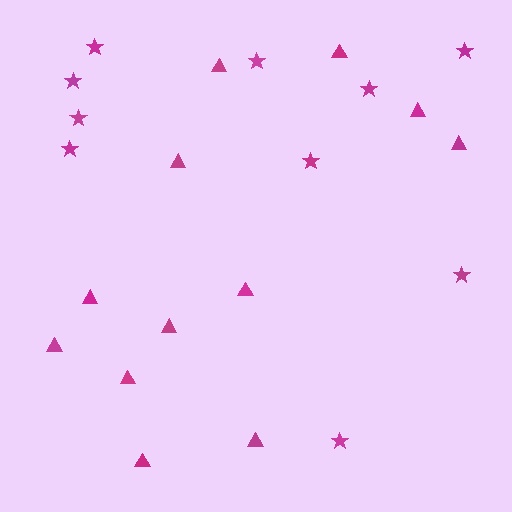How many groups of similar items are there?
There are 2 groups: one group of stars (10) and one group of triangles (12).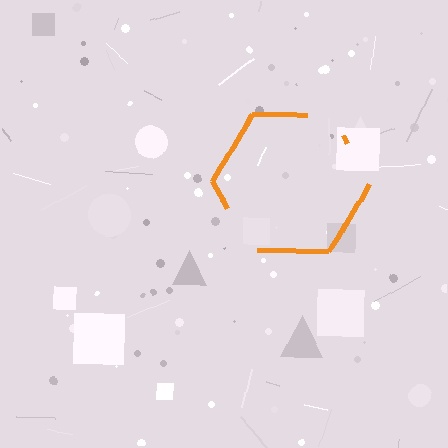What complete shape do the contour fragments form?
The contour fragments form a hexagon.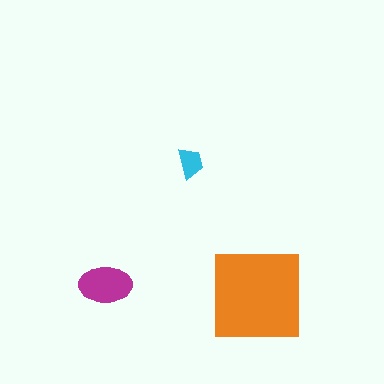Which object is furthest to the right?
The orange square is rightmost.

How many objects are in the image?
There are 3 objects in the image.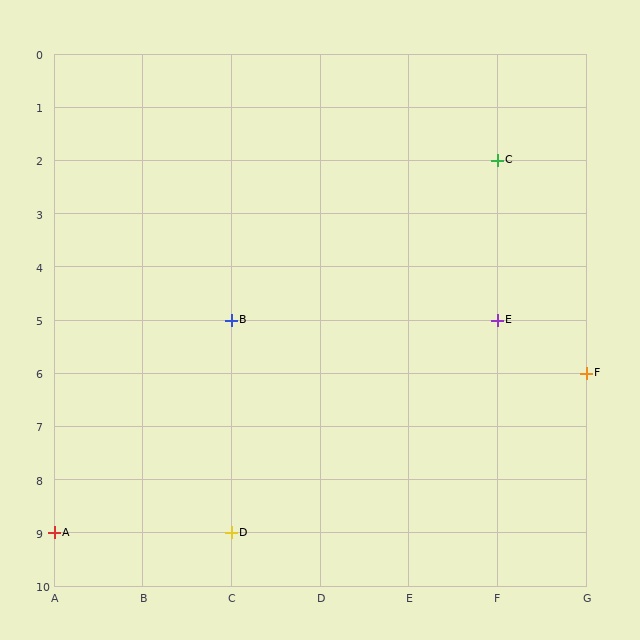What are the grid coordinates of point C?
Point C is at grid coordinates (F, 2).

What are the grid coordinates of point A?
Point A is at grid coordinates (A, 9).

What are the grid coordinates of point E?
Point E is at grid coordinates (F, 5).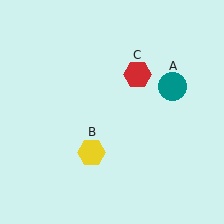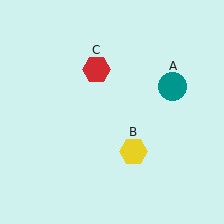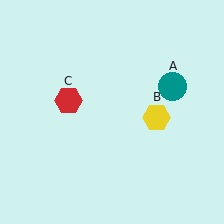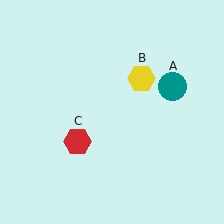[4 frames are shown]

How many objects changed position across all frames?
2 objects changed position: yellow hexagon (object B), red hexagon (object C).